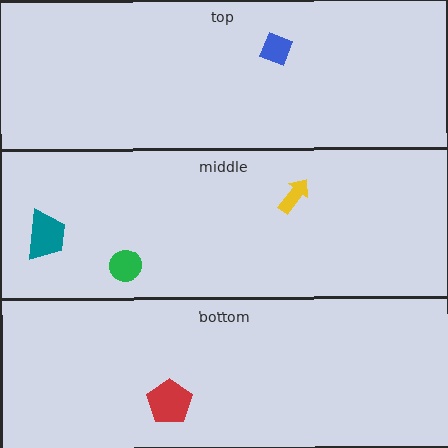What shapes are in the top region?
The blue diamond.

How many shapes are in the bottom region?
1.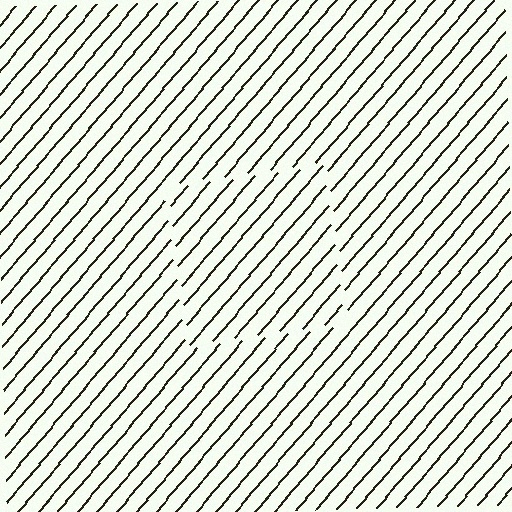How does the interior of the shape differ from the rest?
The interior of the shape contains the same grating, shifted by half a period — the contour is defined by the phase discontinuity where line-ends from the inner and outer gratings abut.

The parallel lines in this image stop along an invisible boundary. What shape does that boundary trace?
An illusory square. The interior of the shape contains the same grating, shifted by half a period — the contour is defined by the phase discontinuity where line-ends from the inner and outer gratings abut.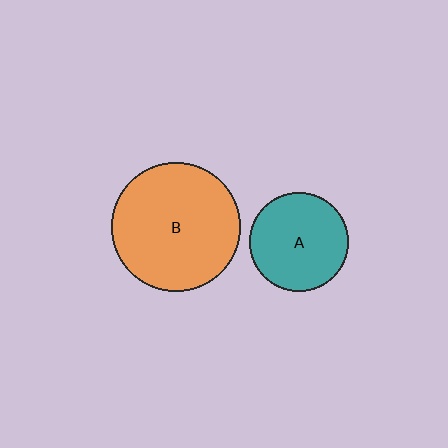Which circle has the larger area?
Circle B (orange).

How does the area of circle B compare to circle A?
Approximately 1.7 times.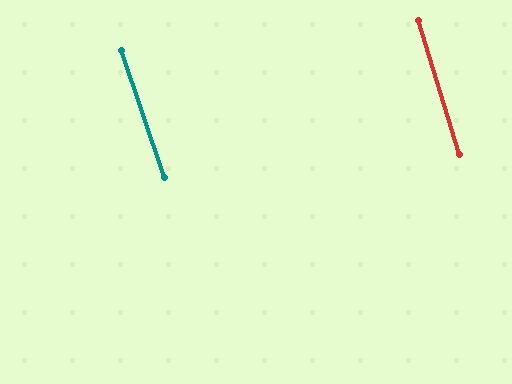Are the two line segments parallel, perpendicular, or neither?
Parallel — their directions differ by only 1.9°.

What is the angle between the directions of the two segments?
Approximately 2 degrees.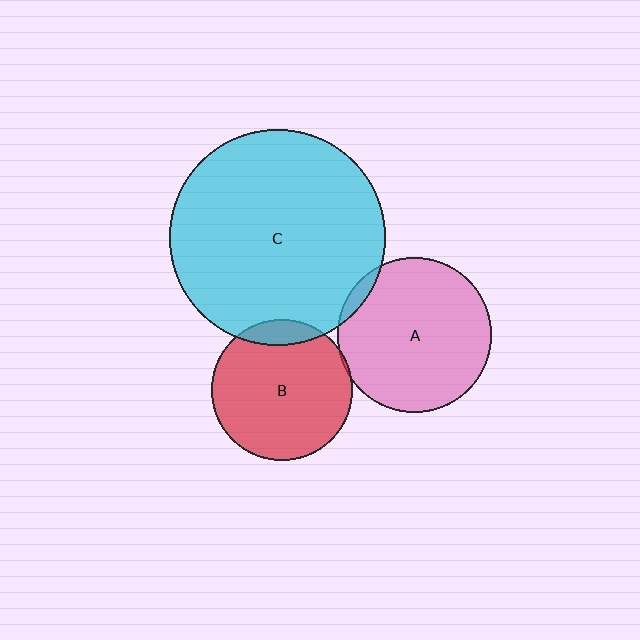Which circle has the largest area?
Circle C (cyan).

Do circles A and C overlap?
Yes.